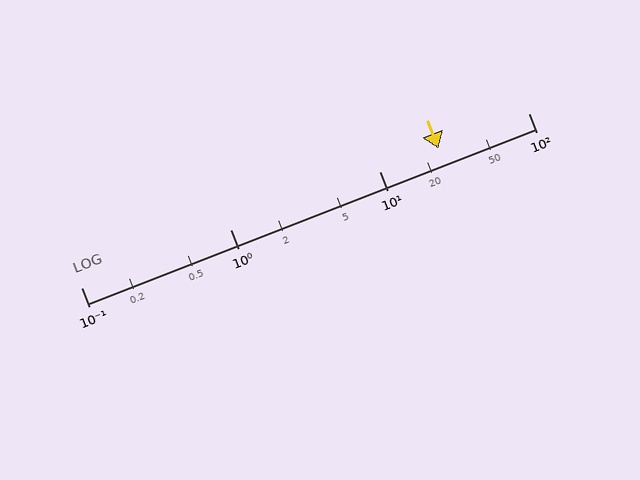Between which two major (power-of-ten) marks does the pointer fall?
The pointer is between 10 and 100.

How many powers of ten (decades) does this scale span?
The scale spans 3 decades, from 0.1 to 100.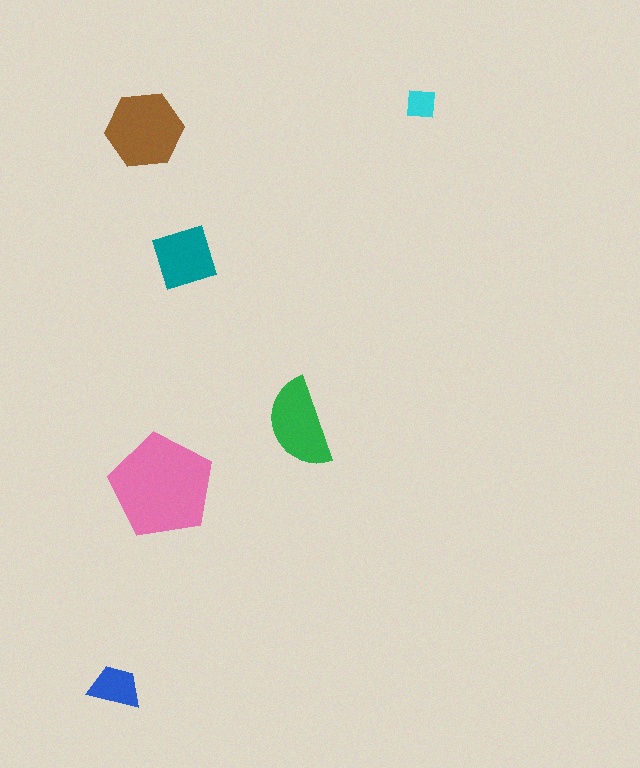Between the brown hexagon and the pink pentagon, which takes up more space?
The pink pentagon.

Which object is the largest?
The pink pentagon.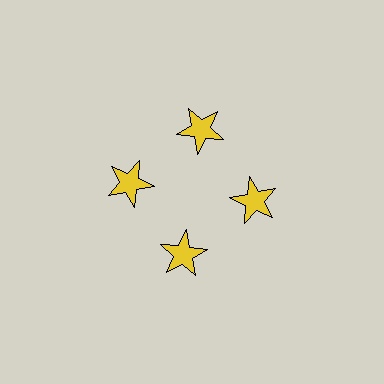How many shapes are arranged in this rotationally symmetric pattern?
There are 4 shapes, arranged in 4 groups of 1.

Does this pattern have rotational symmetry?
Yes, this pattern has 4-fold rotational symmetry. It looks the same after rotating 90 degrees around the center.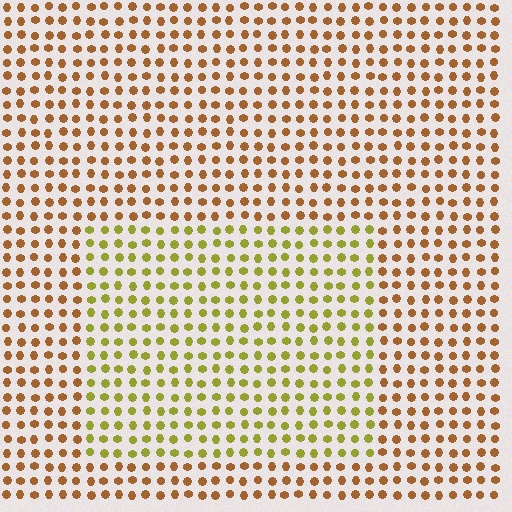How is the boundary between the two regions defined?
The boundary is defined purely by a slight shift in hue (about 41 degrees). Spacing, size, and orientation are identical on both sides.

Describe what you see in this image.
The image is filled with small brown elements in a uniform arrangement. A rectangle-shaped region is visible where the elements are tinted to a slightly different hue, forming a subtle color boundary.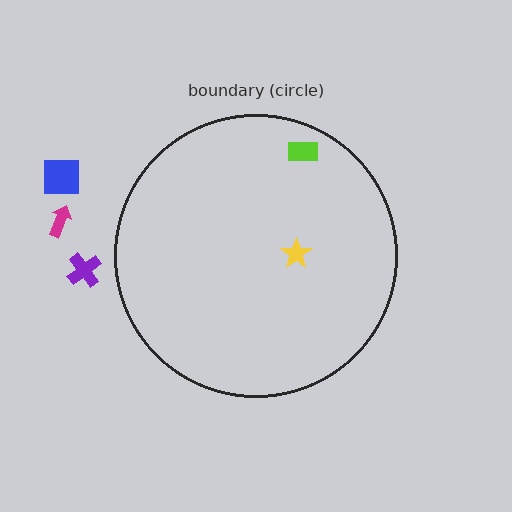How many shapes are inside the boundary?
2 inside, 3 outside.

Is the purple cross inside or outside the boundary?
Outside.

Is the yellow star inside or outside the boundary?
Inside.